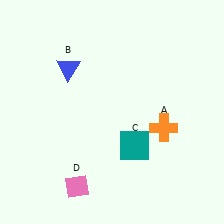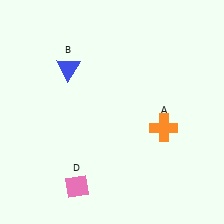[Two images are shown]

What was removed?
The teal square (C) was removed in Image 2.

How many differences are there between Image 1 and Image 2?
There is 1 difference between the two images.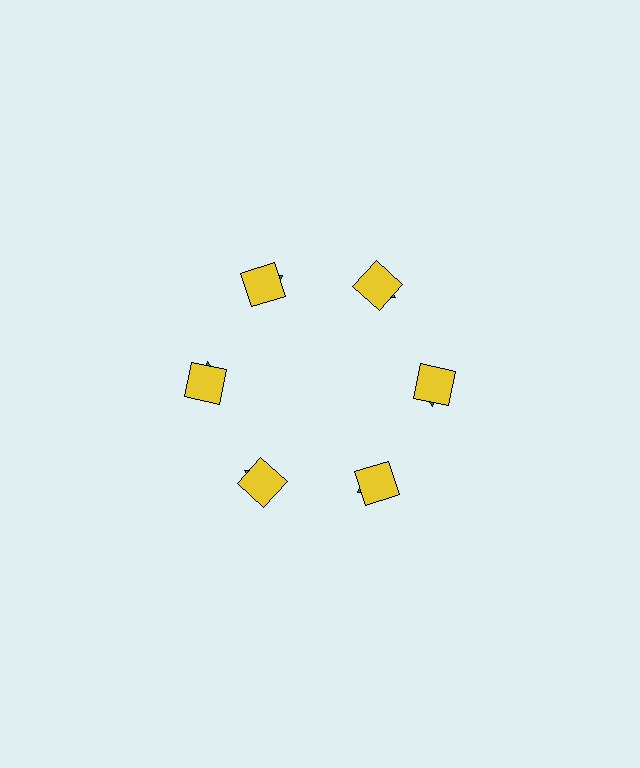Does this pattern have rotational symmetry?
Yes, this pattern has 6-fold rotational symmetry. It looks the same after rotating 60 degrees around the center.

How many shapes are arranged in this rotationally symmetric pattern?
There are 12 shapes, arranged in 6 groups of 2.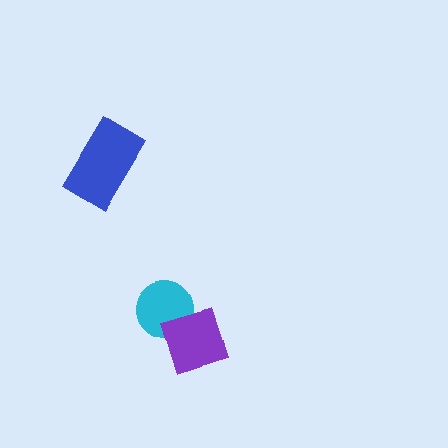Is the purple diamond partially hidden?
No, no other shape covers it.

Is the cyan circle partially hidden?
Yes, it is partially covered by another shape.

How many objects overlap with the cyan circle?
1 object overlaps with the cyan circle.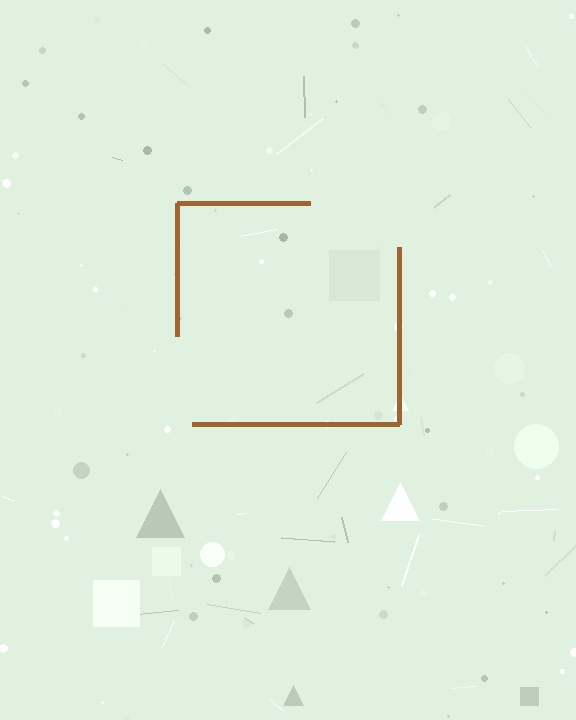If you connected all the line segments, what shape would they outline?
They would outline a square.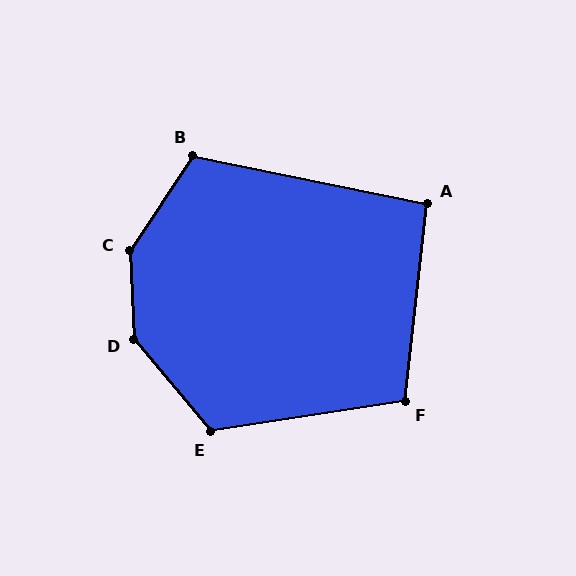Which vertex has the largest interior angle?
C, at approximately 144 degrees.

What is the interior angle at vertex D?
Approximately 143 degrees (obtuse).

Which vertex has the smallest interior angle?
A, at approximately 95 degrees.